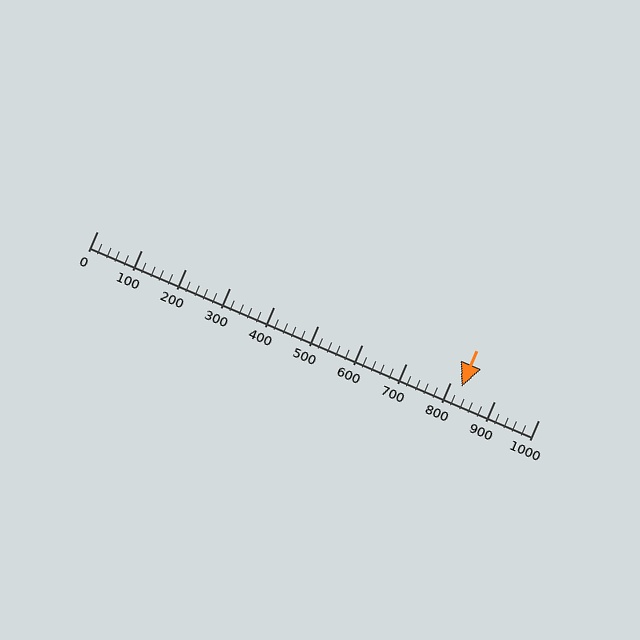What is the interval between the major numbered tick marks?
The major tick marks are spaced 100 units apart.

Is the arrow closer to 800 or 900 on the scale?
The arrow is closer to 800.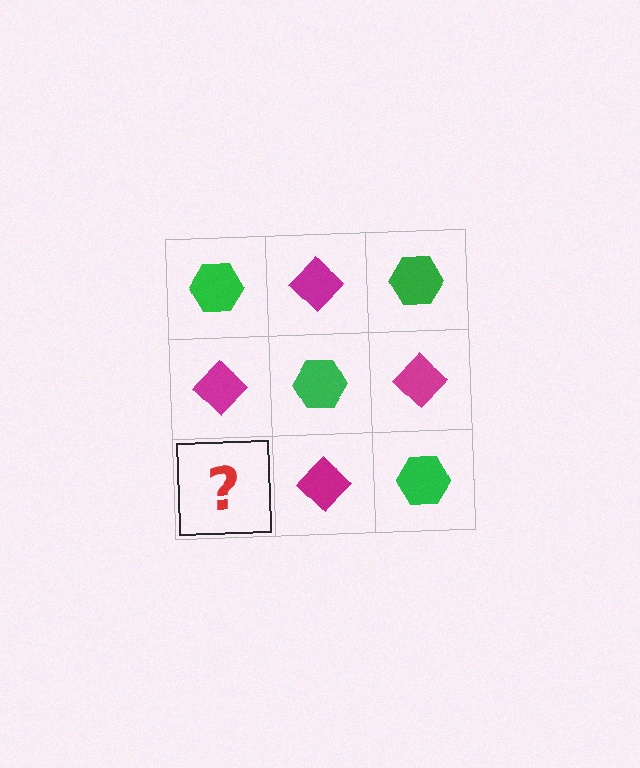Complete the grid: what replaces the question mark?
The question mark should be replaced with a green hexagon.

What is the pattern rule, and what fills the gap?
The rule is that it alternates green hexagon and magenta diamond in a checkerboard pattern. The gap should be filled with a green hexagon.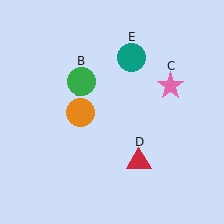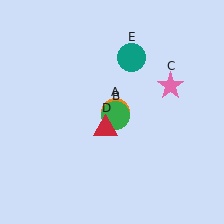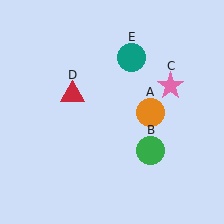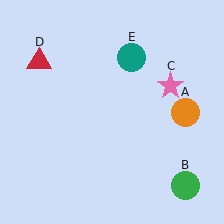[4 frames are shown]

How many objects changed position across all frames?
3 objects changed position: orange circle (object A), green circle (object B), red triangle (object D).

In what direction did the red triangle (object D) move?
The red triangle (object D) moved up and to the left.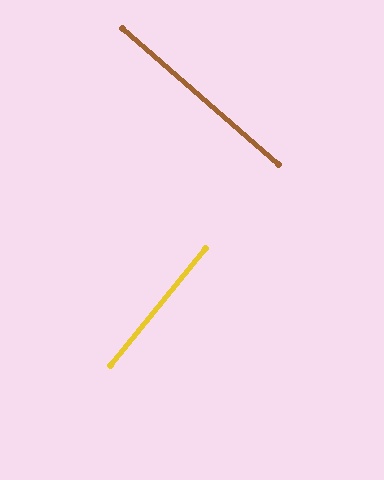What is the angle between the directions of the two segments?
Approximately 88 degrees.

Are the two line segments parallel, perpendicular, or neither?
Perpendicular — they meet at approximately 88°.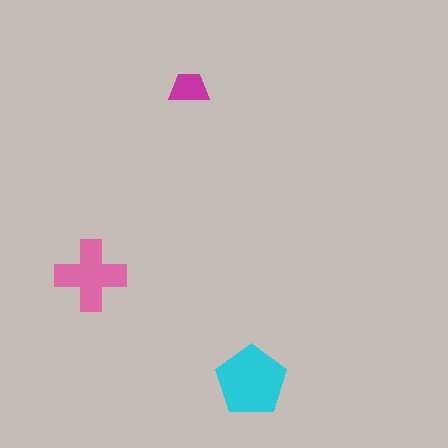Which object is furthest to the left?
The pink cross is leftmost.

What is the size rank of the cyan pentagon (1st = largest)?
1st.